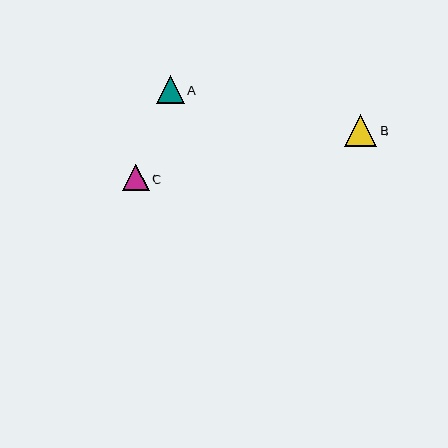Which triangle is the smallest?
Triangle C is the smallest with a size of approximately 26 pixels.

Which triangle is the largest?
Triangle B is the largest with a size of approximately 32 pixels.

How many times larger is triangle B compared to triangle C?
Triangle B is approximately 1.2 times the size of triangle C.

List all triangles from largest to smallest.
From largest to smallest: B, A, C.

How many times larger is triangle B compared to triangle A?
Triangle B is approximately 1.2 times the size of triangle A.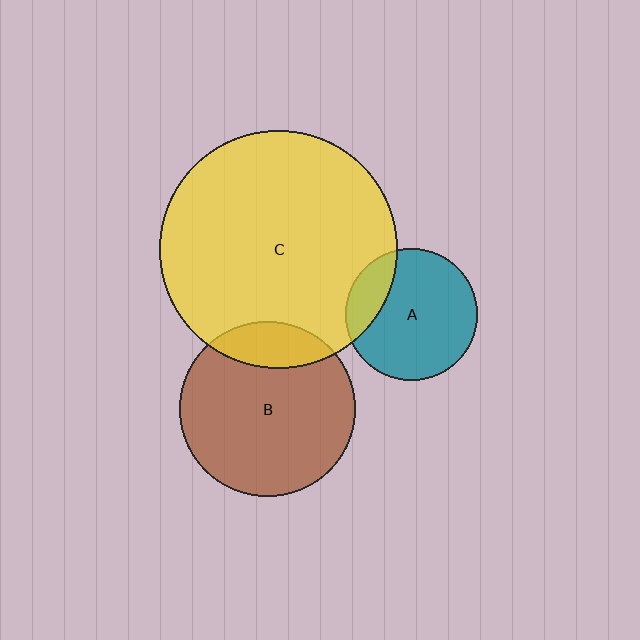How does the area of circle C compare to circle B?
Approximately 1.8 times.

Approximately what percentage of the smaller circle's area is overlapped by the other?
Approximately 15%.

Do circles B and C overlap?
Yes.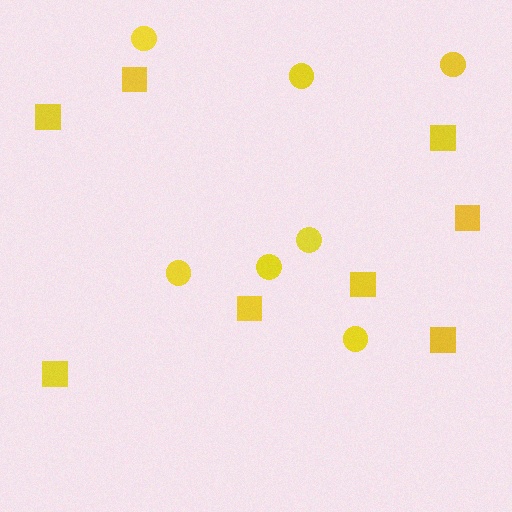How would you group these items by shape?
There are 2 groups: one group of circles (7) and one group of squares (8).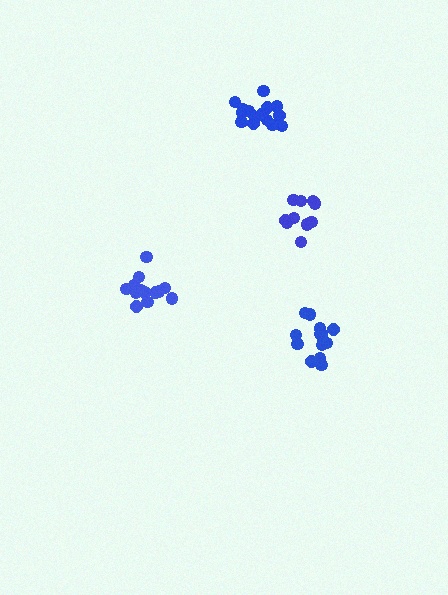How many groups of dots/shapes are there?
There are 4 groups.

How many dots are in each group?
Group 1: 14 dots, Group 2: 16 dots, Group 3: 13 dots, Group 4: 10 dots (53 total).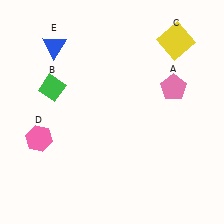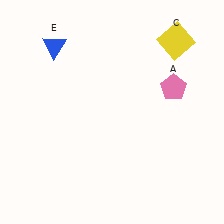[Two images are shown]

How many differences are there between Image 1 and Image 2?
There are 2 differences between the two images.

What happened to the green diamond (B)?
The green diamond (B) was removed in Image 2. It was in the top-left area of Image 1.